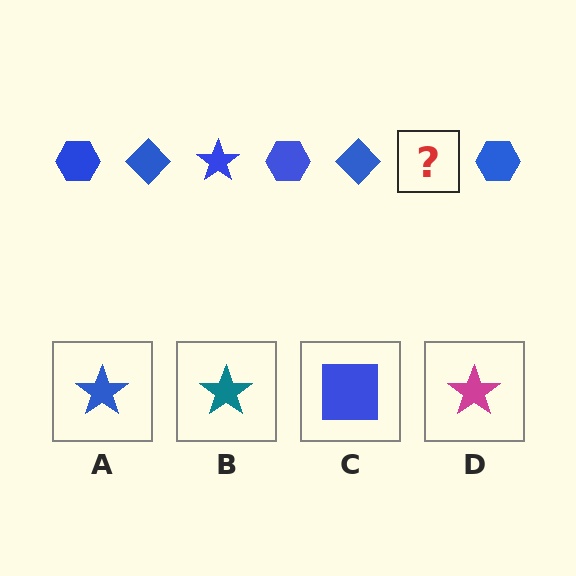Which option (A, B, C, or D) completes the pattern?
A.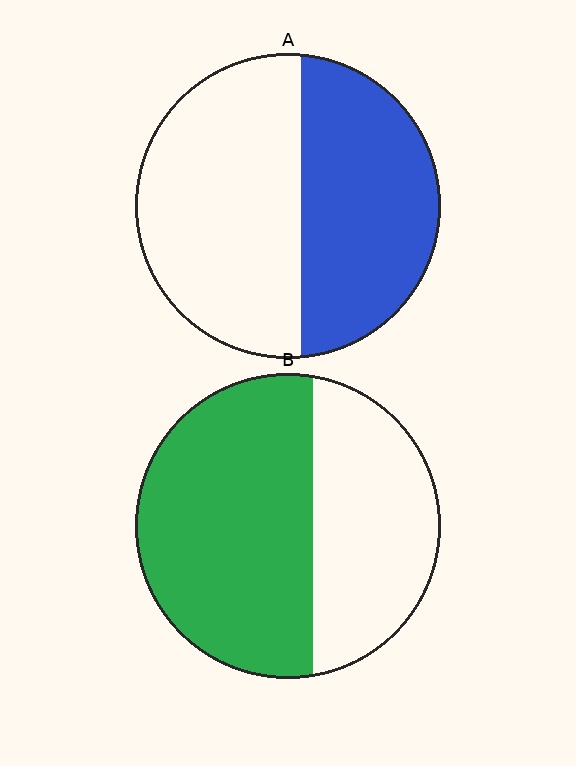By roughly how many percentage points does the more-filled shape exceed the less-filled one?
By roughly 15 percentage points (B over A).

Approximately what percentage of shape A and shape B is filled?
A is approximately 45% and B is approximately 60%.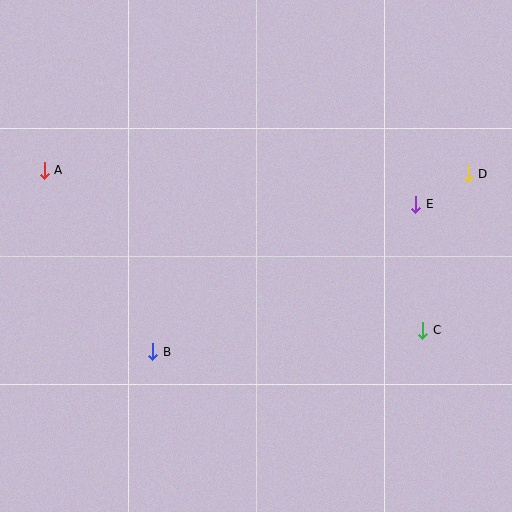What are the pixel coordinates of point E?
Point E is at (416, 204).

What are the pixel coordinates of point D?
Point D is at (468, 174).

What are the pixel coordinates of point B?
Point B is at (153, 352).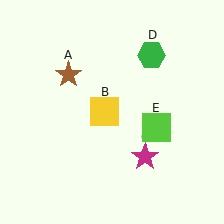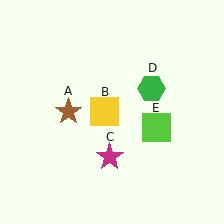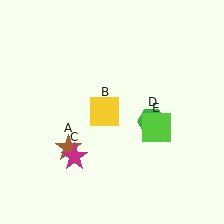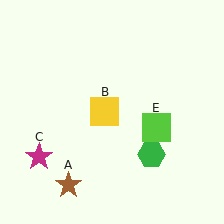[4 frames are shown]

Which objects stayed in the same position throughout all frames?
Yellow square (object B) and lime square (object E) remained stationary.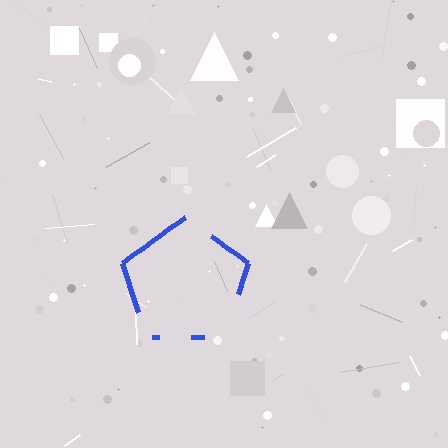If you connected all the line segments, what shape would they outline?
They would outline a pentagon.